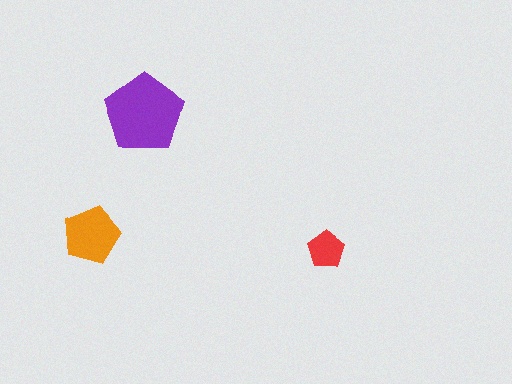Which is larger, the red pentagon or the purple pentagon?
The purple one.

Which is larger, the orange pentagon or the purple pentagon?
The purple one.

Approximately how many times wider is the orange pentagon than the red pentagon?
About 1.5 times wider.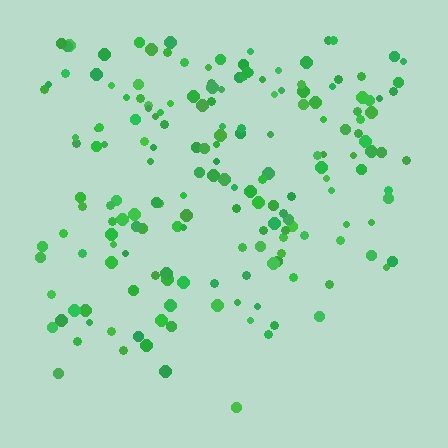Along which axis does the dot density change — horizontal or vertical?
Vertical.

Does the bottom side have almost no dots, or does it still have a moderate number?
Still a moderate number, just noticeably fewer than the top.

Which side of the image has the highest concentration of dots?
The top.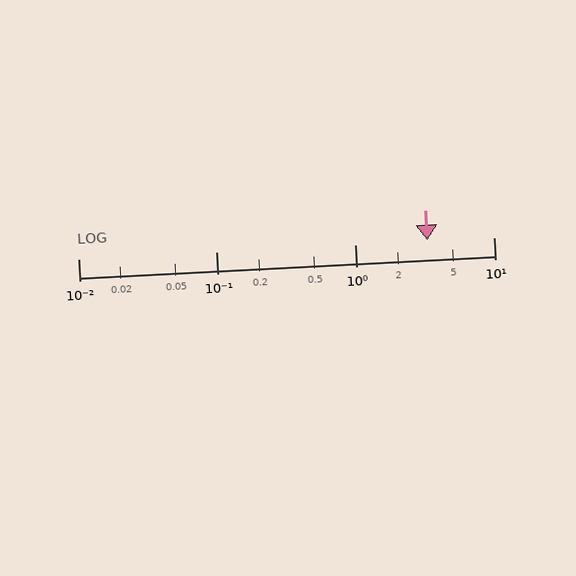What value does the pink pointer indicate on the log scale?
The pointer indicates approximately 3.3.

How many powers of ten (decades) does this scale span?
The scale spans 3 decades, from 0.01 to 10.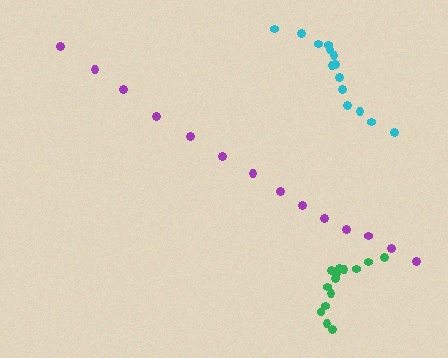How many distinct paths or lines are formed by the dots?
There are 3 distinct paths.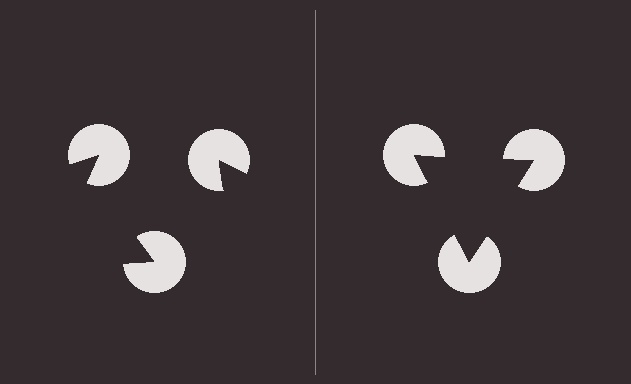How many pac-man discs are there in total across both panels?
6 — 3 on each side.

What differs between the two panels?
The pac-man discs are positioned identically on both sides; only the wedge orientations differ. On the right they align to a triangle; on the left they are misaligned.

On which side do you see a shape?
An illusory triangle appears on the right side. On the left side the wedge cuts are rotated, so no coherent shape forms.